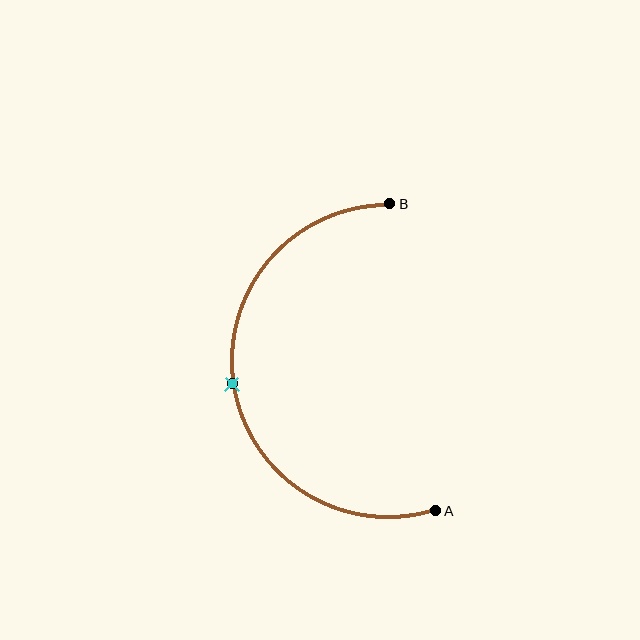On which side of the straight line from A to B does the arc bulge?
The arc bulges to the left of the straight line connecting A and B.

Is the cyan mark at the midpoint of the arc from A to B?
Yes. The cyan mark lies on the arc at equal arc-length from both A and B — it is the arc midpoint.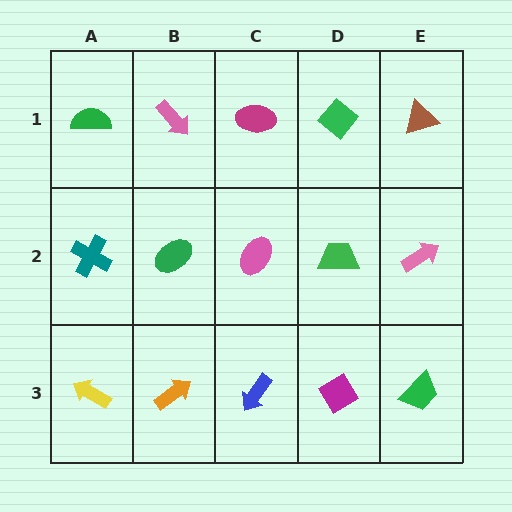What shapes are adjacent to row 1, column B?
A green ellipse (row 2, column B), a green semicircle (row 1, column A), a magenta ellipse (row 1, column C).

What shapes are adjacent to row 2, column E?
A brown triangle (row 1, column E), a green trapezoid (row 3, column E), a green trapezoid (row 2, column D).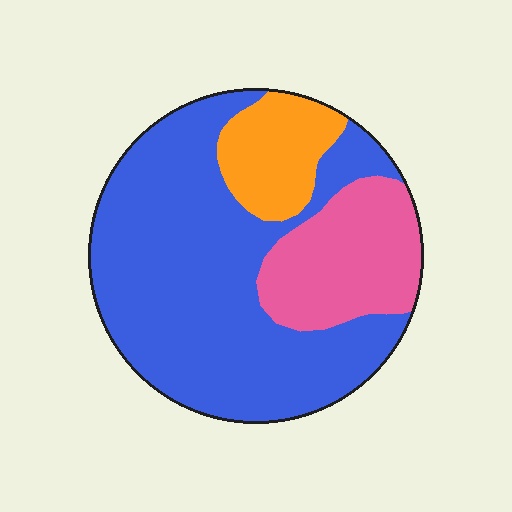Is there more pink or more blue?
Blue.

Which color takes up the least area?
Orange, at roughly 15%.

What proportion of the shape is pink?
Pink takes up about one fifth (1/5) of the shape.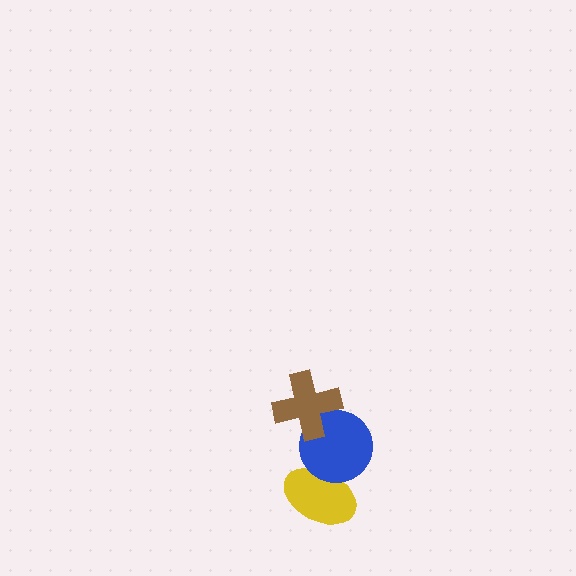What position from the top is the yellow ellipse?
The yellow ellipse is 3rd from the top.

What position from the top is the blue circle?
The blue circle is 2nd from the top.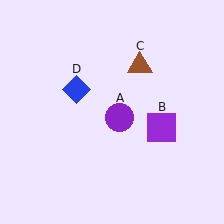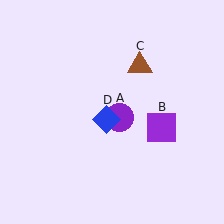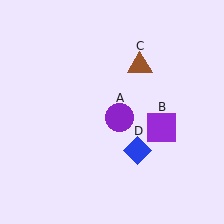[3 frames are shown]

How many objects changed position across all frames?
1 object changed position: blue diamond (object D).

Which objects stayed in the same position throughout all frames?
Purple circle (object A) and purple square (object B) and brown triangle (object C) remained stationary.